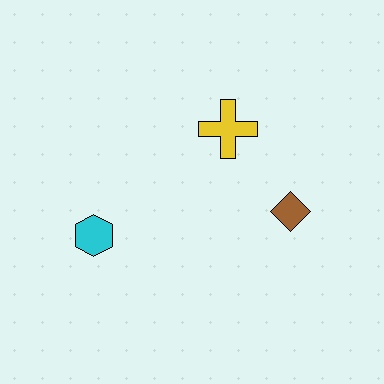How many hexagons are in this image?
There is 1 hexagon.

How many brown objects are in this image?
There is 1 brown object.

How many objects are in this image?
There are 3 objects.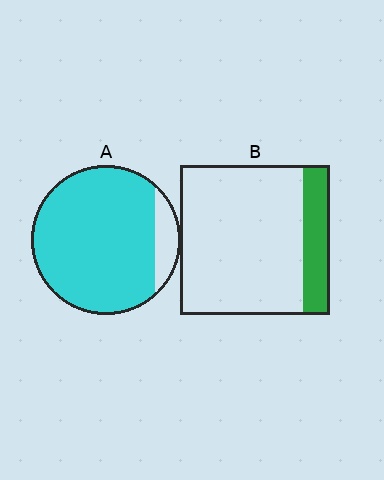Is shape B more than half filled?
No.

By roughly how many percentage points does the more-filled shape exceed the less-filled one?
By roughly 70 percentage points (A over B).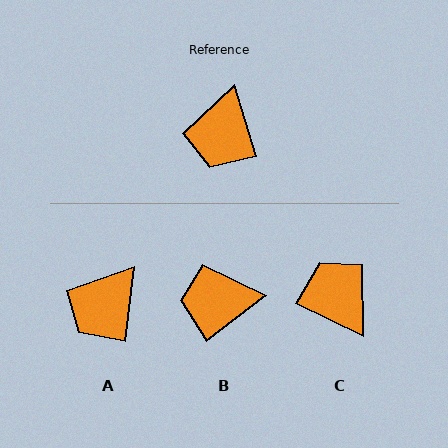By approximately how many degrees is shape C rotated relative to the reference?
Approximately 132 degrees clockwise.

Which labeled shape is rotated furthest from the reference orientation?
C, about 132 degrees away.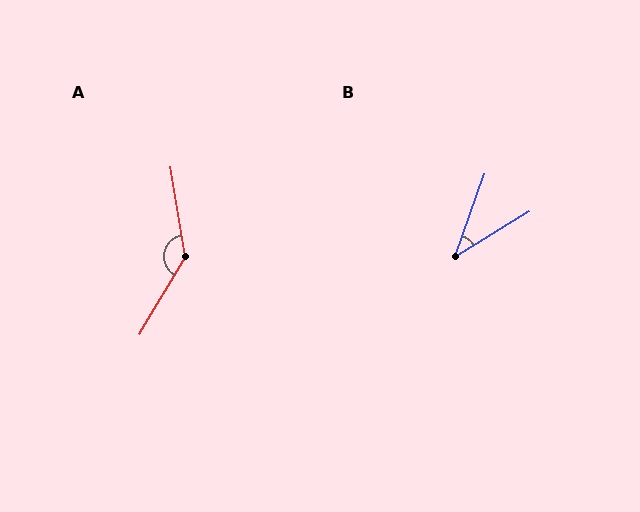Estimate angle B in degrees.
Approximately 39 degrees.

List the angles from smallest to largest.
B (39°), A (140°).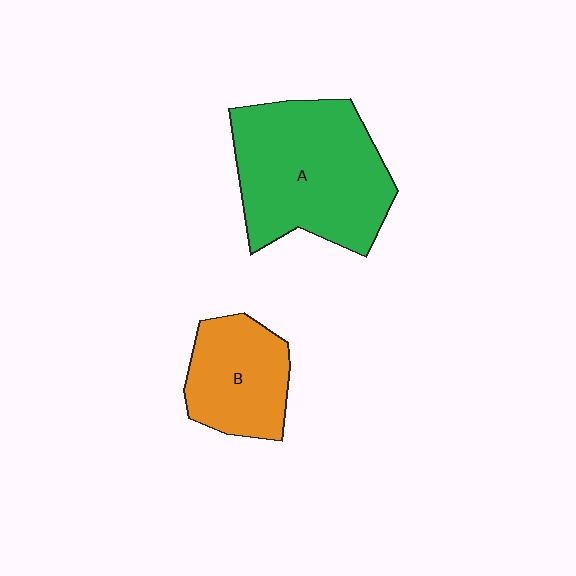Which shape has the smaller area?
Shape B (orange).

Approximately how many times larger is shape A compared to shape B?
Approximately 1.8 times.